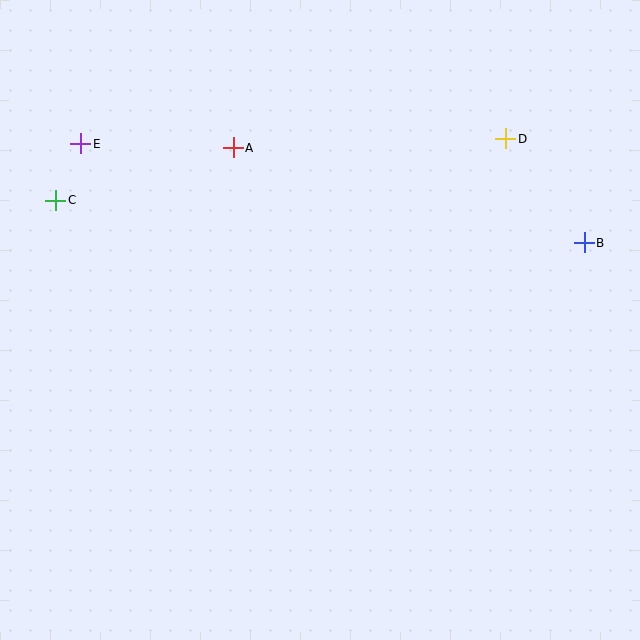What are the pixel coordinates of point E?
Point E is at (81, 144).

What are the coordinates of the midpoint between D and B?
The midpoint between D and B is at (545, 191).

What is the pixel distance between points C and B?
The distance between C and B is 530 pixels.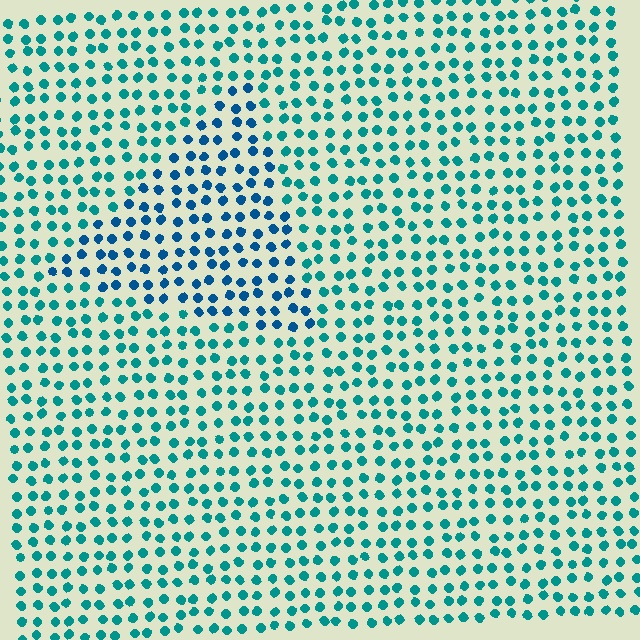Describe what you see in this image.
The image is filled with small teal elements in a uniform arrangement. A triangle-shaped region is visible where the elements are tinted to a slightly different hue, forming a subtle color boundary.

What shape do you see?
I see a triangle.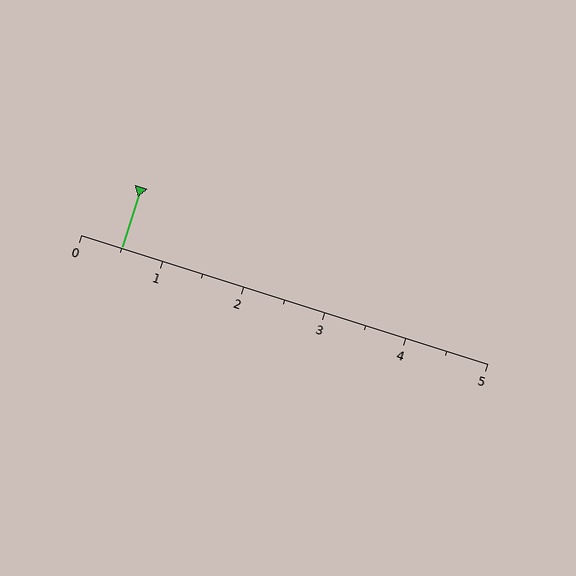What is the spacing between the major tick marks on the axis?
The major ticks are spaced 1 apart.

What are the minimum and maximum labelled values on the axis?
The axis runs from 0 to 5.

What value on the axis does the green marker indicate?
The marker indicates approximately 0.5.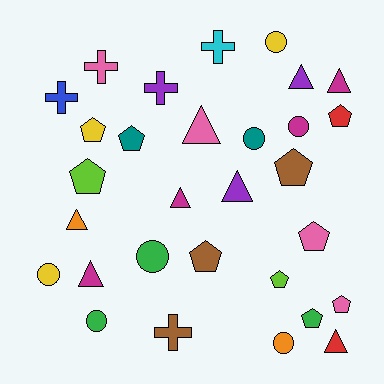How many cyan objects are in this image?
There is 1 cyan object.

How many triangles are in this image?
There are 8 triangles.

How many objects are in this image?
There are 30 objects.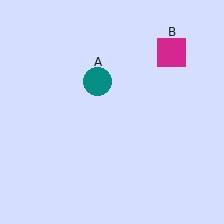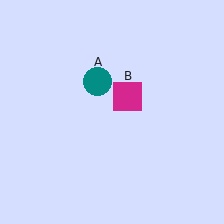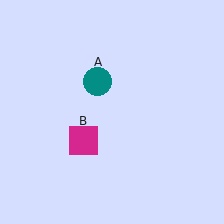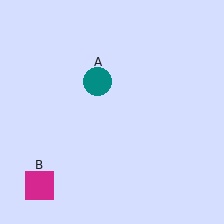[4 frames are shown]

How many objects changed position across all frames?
1 object changed position: magenta square (object B).